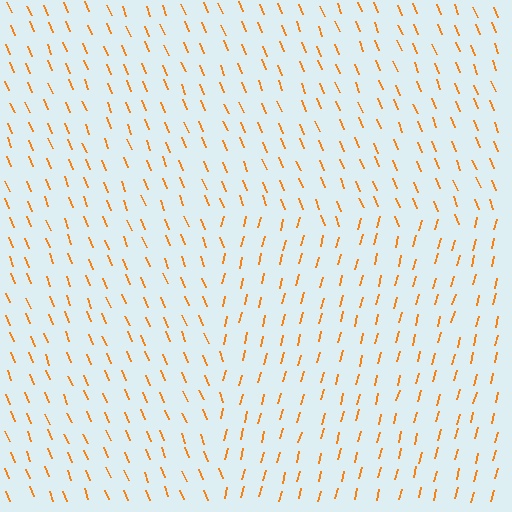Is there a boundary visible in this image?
Yes, there is a texture boundary formed by a change in line orientation.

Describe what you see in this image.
The image is filled with small orange line segments. A rectangle region in the image has lines oriented differently from the surrounding lines, creating a visible texture boundary.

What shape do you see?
I see a rectangle.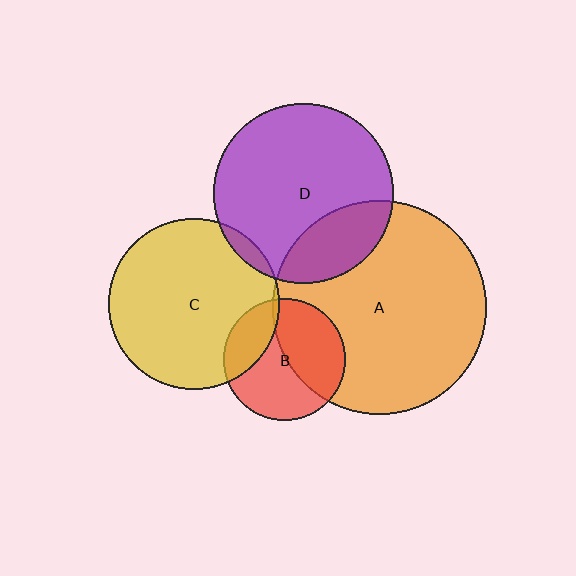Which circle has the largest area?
Circle A (orange).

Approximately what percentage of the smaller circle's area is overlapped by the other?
Approximately 25%.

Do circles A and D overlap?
Yes.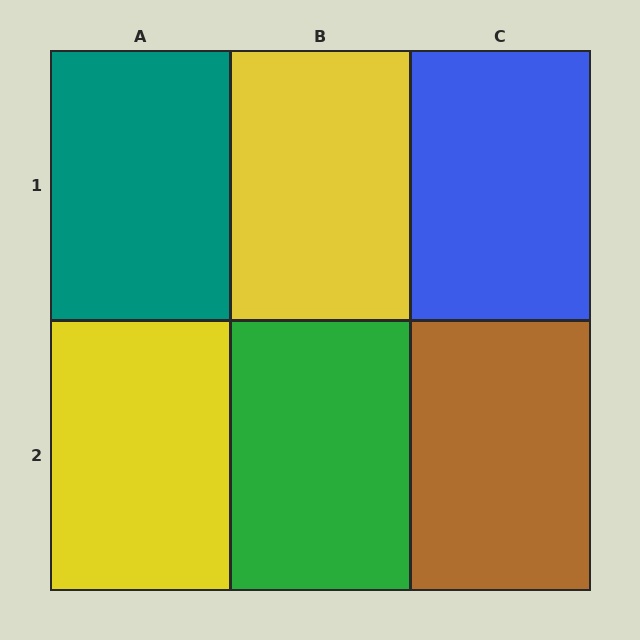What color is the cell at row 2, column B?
Green.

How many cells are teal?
1 cell is teal.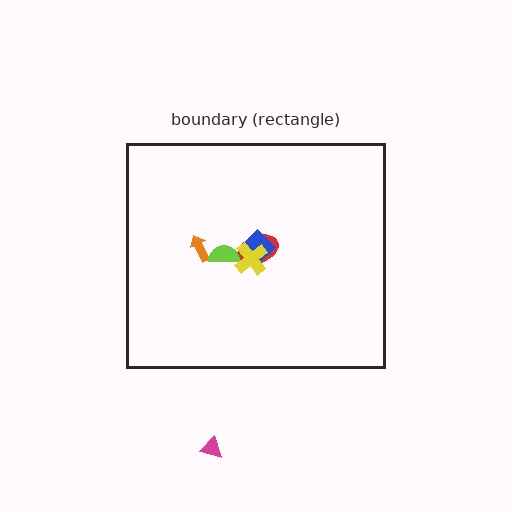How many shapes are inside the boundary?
5 inside, 1 outside.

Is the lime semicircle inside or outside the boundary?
Inside.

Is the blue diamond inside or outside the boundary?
Inside.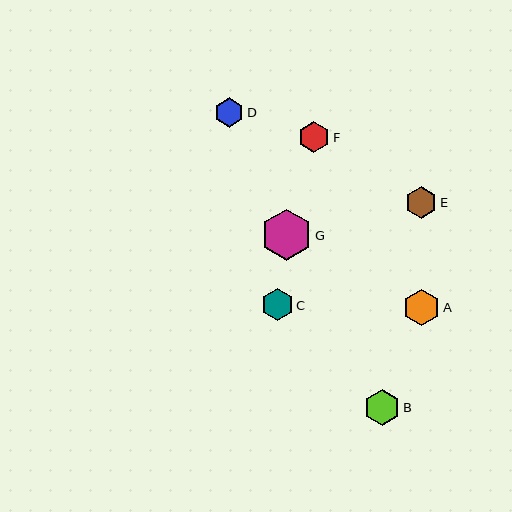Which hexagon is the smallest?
Hexagon D is the smallest with a size of approximately 29 pixels.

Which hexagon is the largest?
Hexagon G is the largest with a size of approximately 51 pixels.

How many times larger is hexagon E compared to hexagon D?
Hexagon E is approximately 1.1 times the size of hexagon D.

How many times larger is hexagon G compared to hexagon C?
Hexagon G is approximately 1.6 times the size of hexagon C.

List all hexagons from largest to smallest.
From largest to smallest: G, A, B, C, E, F, D.